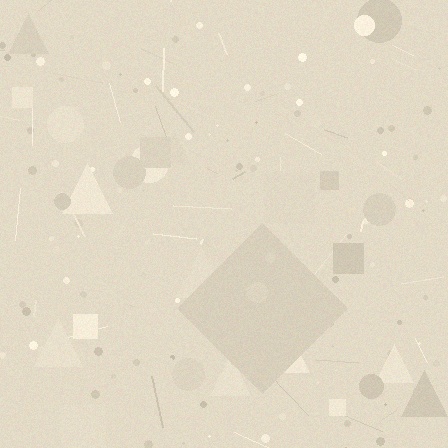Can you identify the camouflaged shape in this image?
The camouflaged shape is a diamond.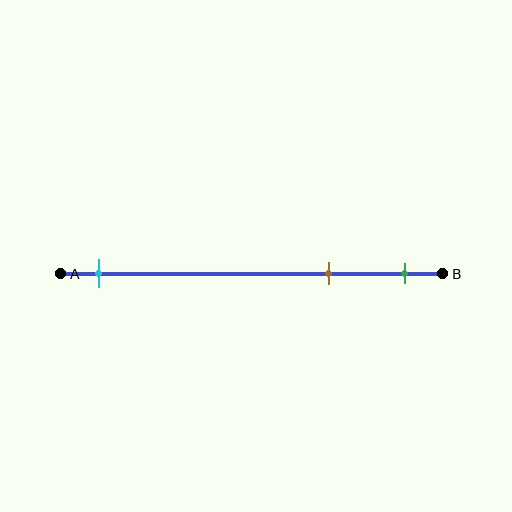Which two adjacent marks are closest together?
The brown and green marks are the closest adjacent pair.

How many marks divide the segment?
There are 3 marks dividing the segment.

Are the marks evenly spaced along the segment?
No, the marks are not evenly spaced.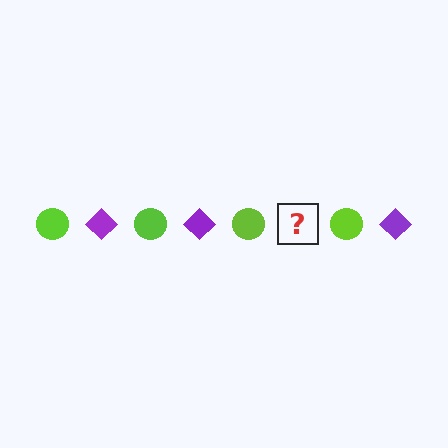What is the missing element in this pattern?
The missing element is a purple diamond.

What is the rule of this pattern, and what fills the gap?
The rule is that the pattern alternates between lime circle and purple diamond. The gap should be filled with a purple diamond.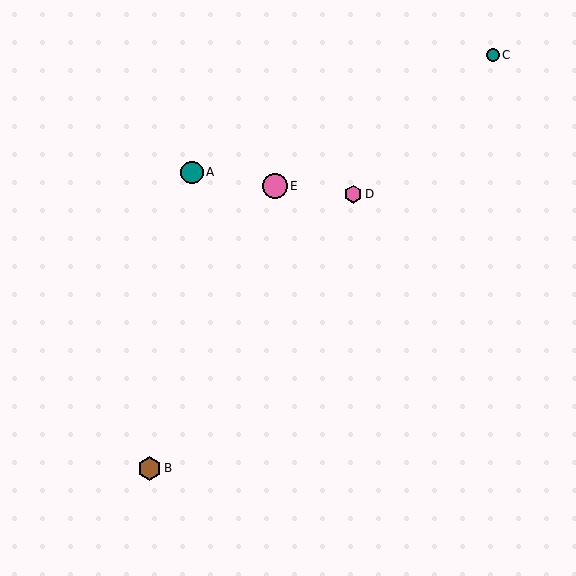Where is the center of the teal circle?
The center of the teal circle is at (493, 55).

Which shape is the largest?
The pink circle (labeled E) is the largest.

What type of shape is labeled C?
Shape C is a teal circle.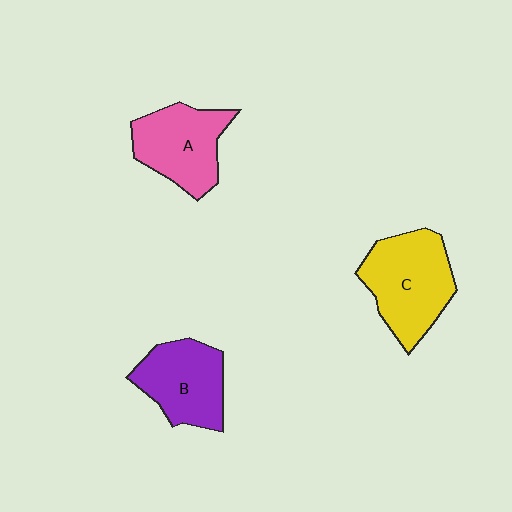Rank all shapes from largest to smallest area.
From largest to smallest: C (yellow), A (pink), B (purple).